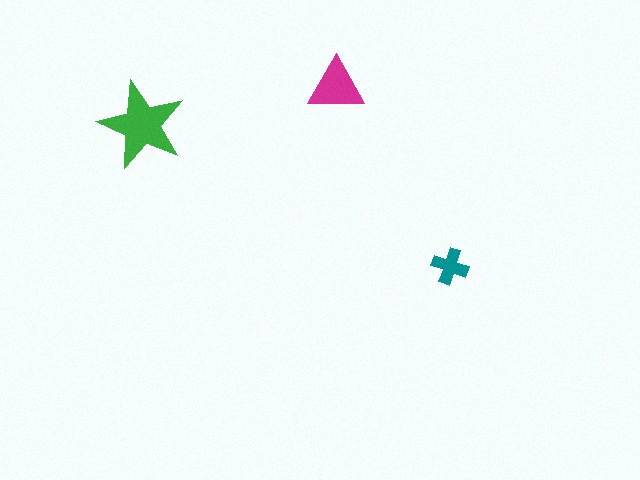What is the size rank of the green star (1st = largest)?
1st.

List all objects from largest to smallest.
The green star, the magenta triangle, the teal cross.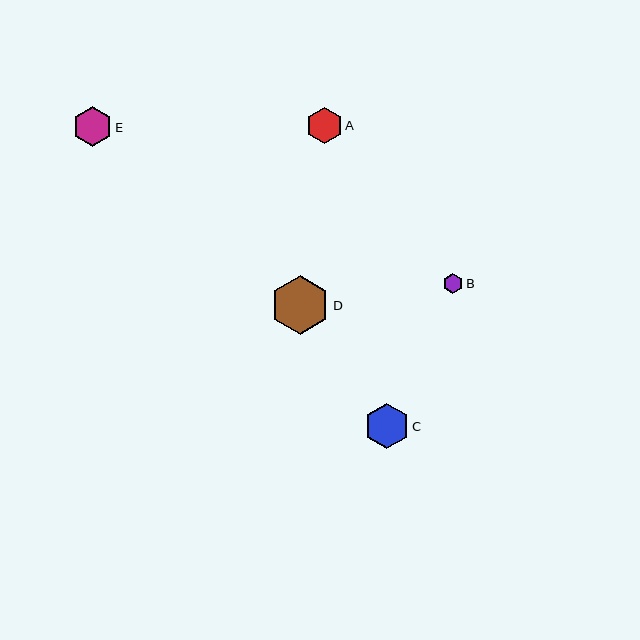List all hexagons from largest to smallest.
From largest to smallest: D, C, E, A, B.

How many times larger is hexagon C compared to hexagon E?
Hexagon C is approximately 1.1 times the size of hexagon E.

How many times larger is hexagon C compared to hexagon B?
Hexagon C is approximately 2.3 times the size of hexagon B.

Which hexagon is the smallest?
Hexagon B is the smallest with a size of approximately 20 pixels.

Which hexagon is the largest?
Hexagon D is the largest with a size of approximately 59 pixels.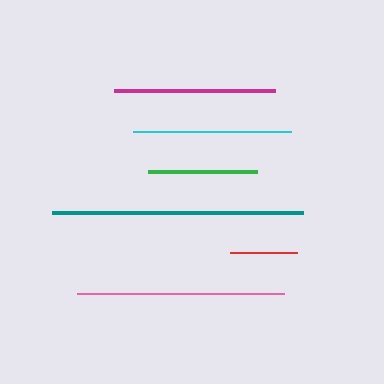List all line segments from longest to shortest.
From longest to shortest: teal, pink, magenta, cyan, green, red.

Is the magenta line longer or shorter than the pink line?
The pink line is longer than the magenta line.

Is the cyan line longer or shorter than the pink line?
The pink line is longer than the cyan line.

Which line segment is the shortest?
The red line is the shortest at approximately 68 pixels.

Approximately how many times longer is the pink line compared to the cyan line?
The pink line is approximately 1.3 times the length of the cyan line.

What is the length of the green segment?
The green segment is approximately 108 pixels long.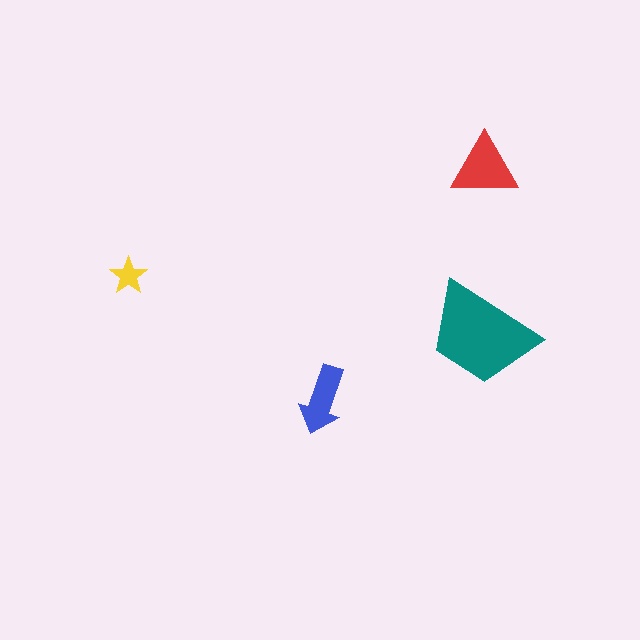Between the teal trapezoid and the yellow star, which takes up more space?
The teal trapezoid.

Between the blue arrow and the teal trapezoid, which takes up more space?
The teal trapezoid.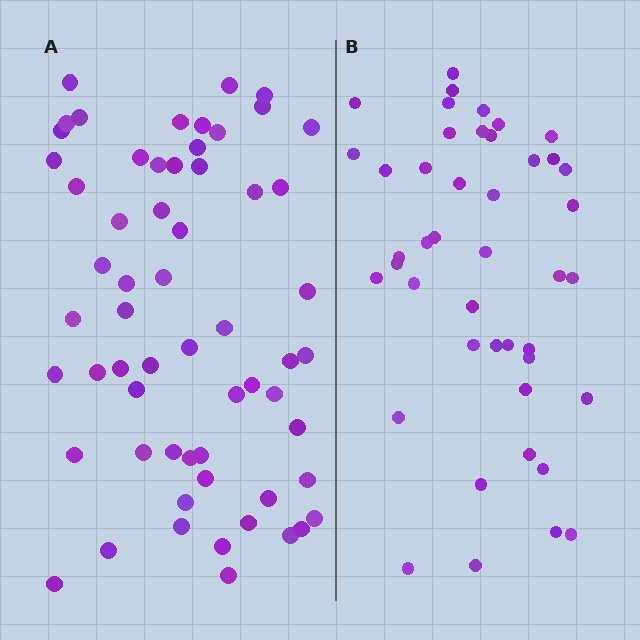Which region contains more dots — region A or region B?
Region A (the left region) has more dots.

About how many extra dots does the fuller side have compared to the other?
Region A has approximately 15 more dots than region B.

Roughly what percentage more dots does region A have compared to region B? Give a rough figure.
About 35% more.